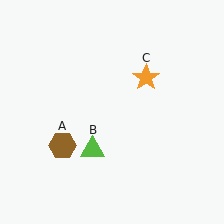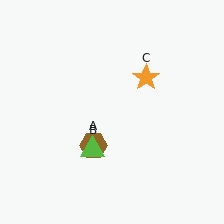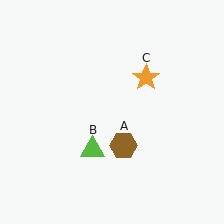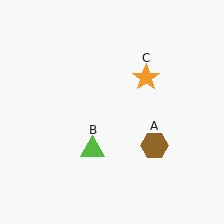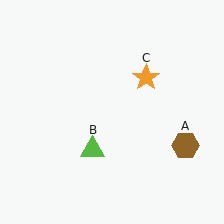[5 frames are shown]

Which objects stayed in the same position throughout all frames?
Lime triangle (object B) and orange star (object C) remained stationary.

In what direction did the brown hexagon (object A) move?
The brown hexagon (object A) moved right.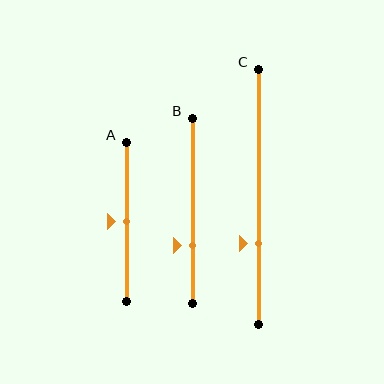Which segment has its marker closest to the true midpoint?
Segment A has its marker closest to the true midpoint.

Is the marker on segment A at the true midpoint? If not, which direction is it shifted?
Yes, the marker on segment A is at the true midpoint.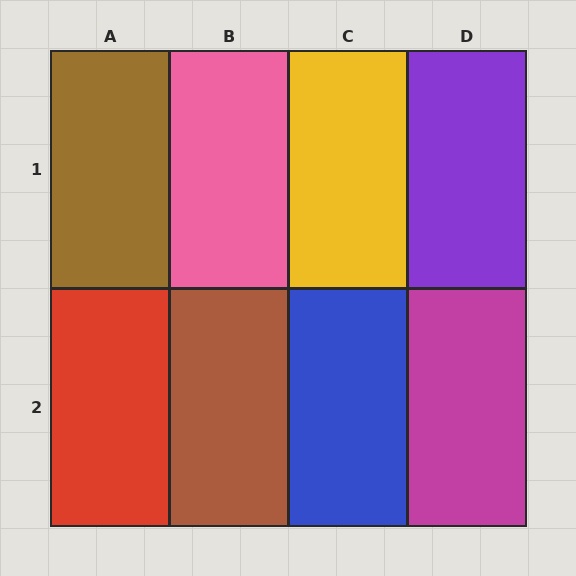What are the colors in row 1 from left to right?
Brown, pink, yellow, purple.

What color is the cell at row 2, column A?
Red.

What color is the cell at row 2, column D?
Magenta.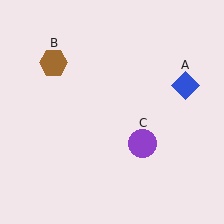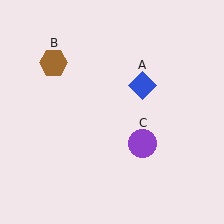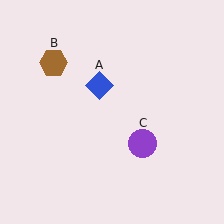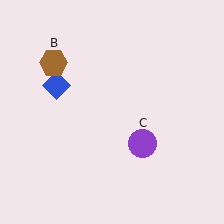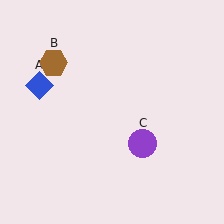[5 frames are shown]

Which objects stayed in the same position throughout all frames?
Brown hexagon (object B) and purple circle (object C) remained stationary.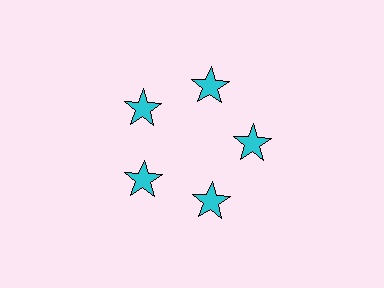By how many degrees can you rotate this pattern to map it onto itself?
The pattern maps onto itself every 72 degrees of rotation.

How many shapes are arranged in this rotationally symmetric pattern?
There are 5 shapes, arranged in 5 groups of 1.